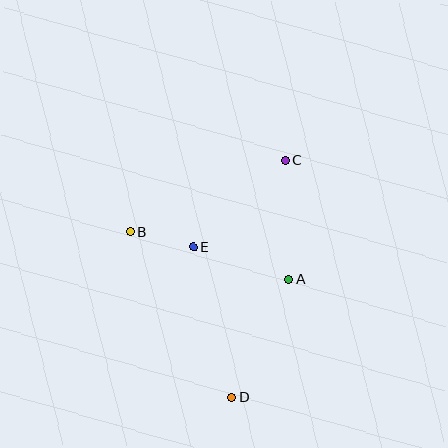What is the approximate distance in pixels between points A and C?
The distance between A and C is approximately 119 pixels.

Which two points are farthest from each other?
Points C and D are farthest from each other.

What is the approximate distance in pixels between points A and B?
The distance between A and B is approximately 166 pixels.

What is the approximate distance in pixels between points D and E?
The distance between D and E is approximately 156 pixels.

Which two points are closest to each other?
Points B and E are closest to each other.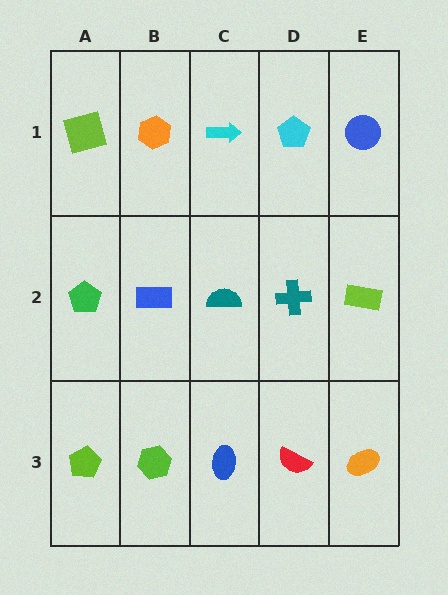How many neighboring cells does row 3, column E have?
2.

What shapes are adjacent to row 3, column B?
A blue rectangle (row 2, column B), a lime pentagon (row 3, column A), a blue ellipse (row 3, column C).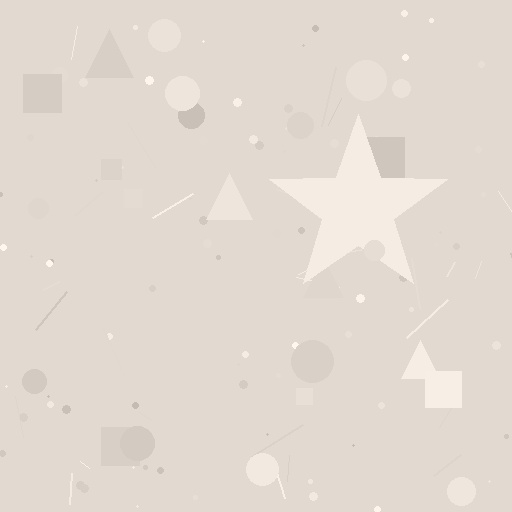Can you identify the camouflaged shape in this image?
The camouflaged shape is a star.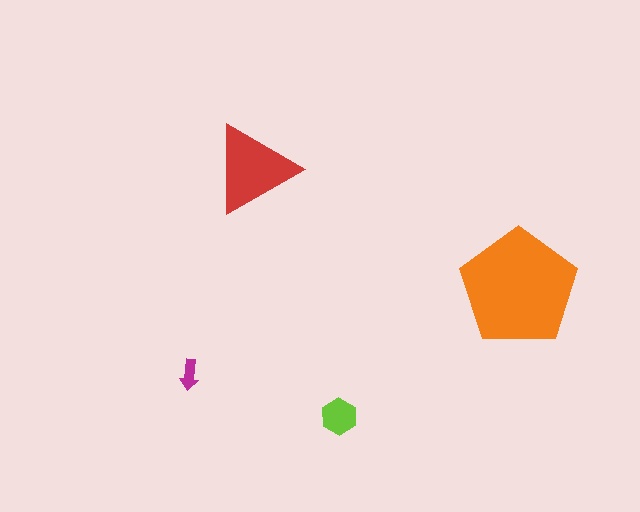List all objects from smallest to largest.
The magenta arrow, the lime hexagon, the red triangle, the orange pentagon.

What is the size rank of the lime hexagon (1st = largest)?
3rd.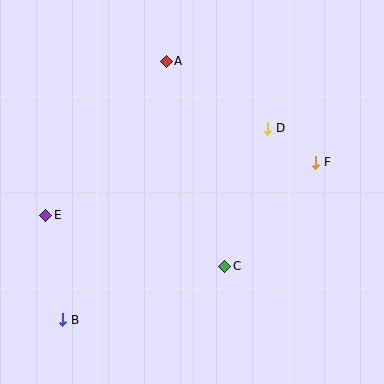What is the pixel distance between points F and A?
The distance between F and A is 181 pixels.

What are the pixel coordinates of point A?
Point A is at (166, 61).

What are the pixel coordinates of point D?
Point D is at (268, 128).